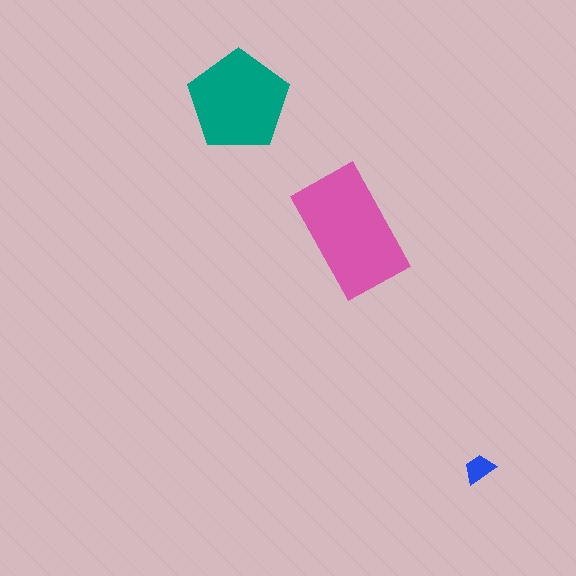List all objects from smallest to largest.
The blue trapezoid, the teal pentagon, the pink rectangle.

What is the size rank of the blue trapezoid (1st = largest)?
3rd.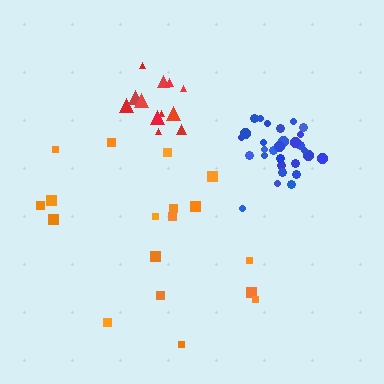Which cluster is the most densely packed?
Blue.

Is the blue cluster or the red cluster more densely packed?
Blue.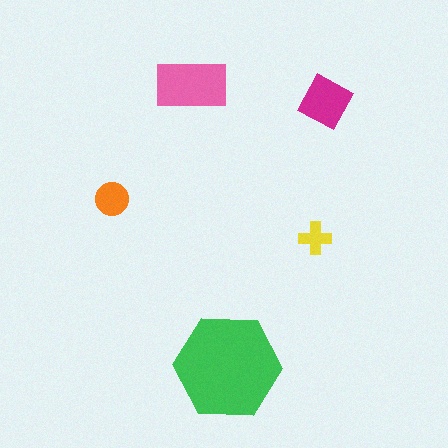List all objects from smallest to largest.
The yellow cross, the orange circle, the magenta diamond, the pink rectangle, the green hexagon.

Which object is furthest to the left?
The orange circle is leftmost.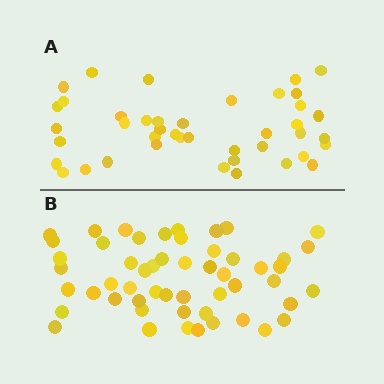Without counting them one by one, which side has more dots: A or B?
Region B (the bottom region) has more dots.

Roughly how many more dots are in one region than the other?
Region B has roughly 12 or so more dots than region A.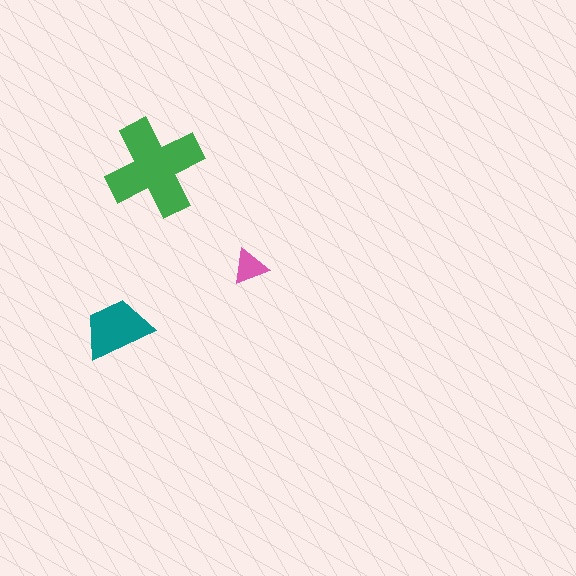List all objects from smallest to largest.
The pink triangle, the teal trapezoid, the green cross.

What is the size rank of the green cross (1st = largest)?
1st.